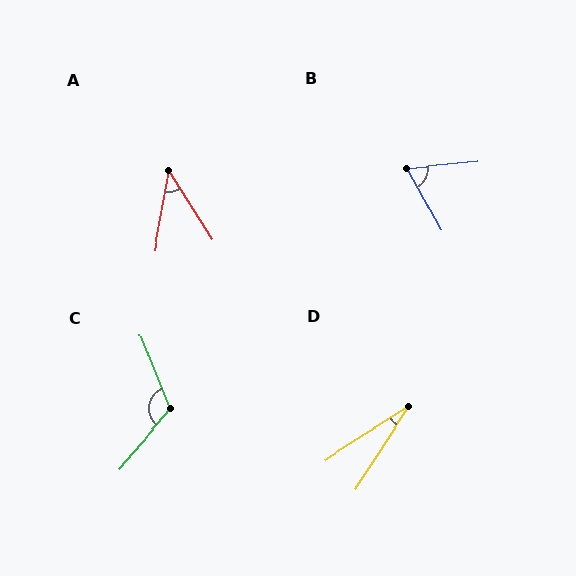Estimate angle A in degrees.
Approximately 43 degrees.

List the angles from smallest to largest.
D (24°), A (43°), B (66°), C (118°).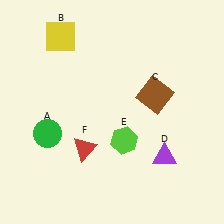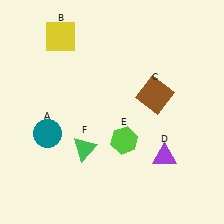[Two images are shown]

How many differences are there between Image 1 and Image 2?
There are 2 differences between the two images.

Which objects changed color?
A changed from green to teal. F changed from red to green.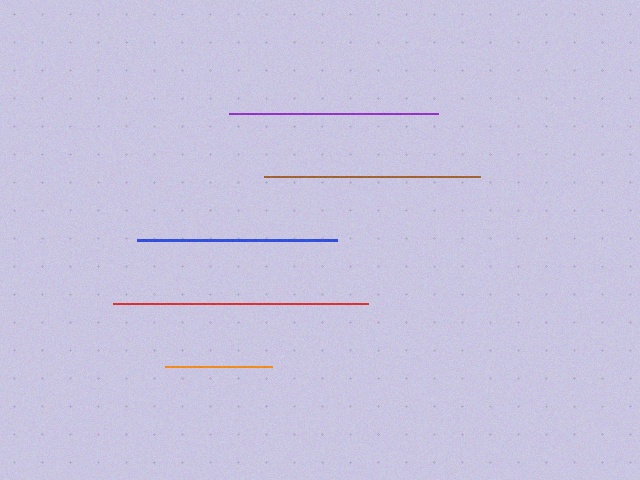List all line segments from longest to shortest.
From longest to shortest: red, brown, purple, blue, orange.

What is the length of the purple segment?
The purple segment is approximately 209 pixels long.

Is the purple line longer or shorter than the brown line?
The brown line is longer than the purple line.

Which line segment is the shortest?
The orange line is the shortest at approximately 107 pixels.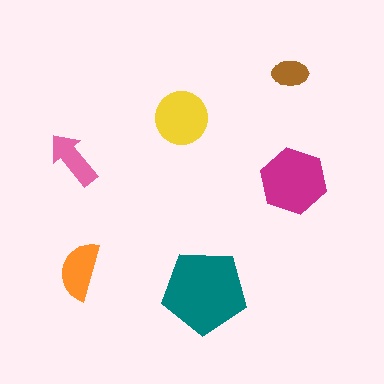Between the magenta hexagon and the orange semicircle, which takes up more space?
The magenta hexagon.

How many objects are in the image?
There are 6 objects in the image.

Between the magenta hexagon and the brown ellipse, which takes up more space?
The magenta hexagon.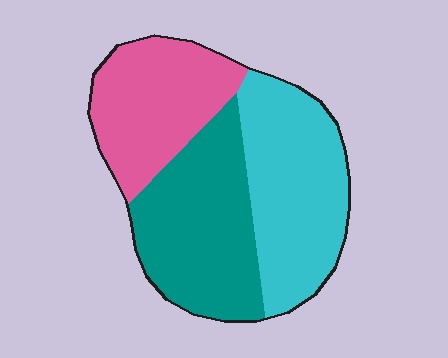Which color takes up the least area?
Pink, at roughly 30%.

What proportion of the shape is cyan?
Cyan takes up about three eighths (3/8) of the shape.